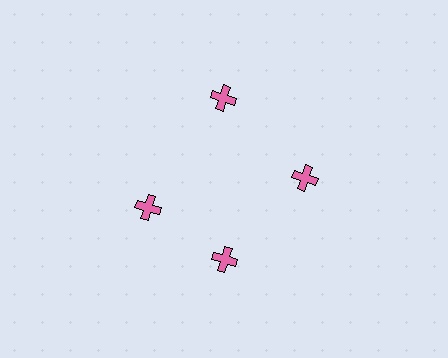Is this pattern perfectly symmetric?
No. The 4 pink crosses are arranged in a ring, but one element near the 9 o'clock position is rotated out of alignment along the ring, breaking the 4-fold rotational symmetry.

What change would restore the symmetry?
The symmetry would be restored by rotating it back into even spacing with its neighbors so that all 4 crosses sit at equal angles and equal distance from the center.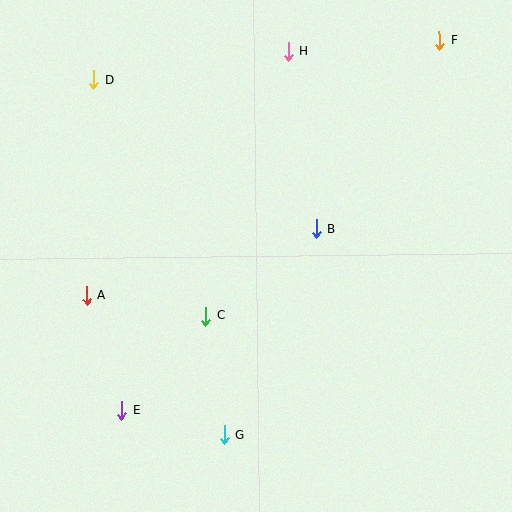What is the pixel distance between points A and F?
The distance between A and F is 435 pixels.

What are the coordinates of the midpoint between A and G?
The midpoint between A and G is at (155, 365).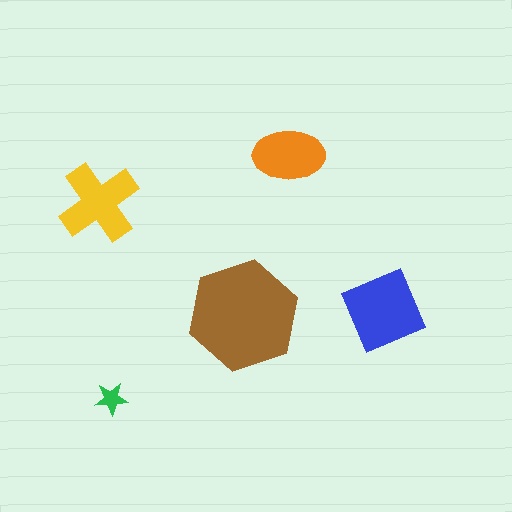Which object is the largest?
The brown hexagon.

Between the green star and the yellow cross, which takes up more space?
The yellow cross.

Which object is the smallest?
The green star.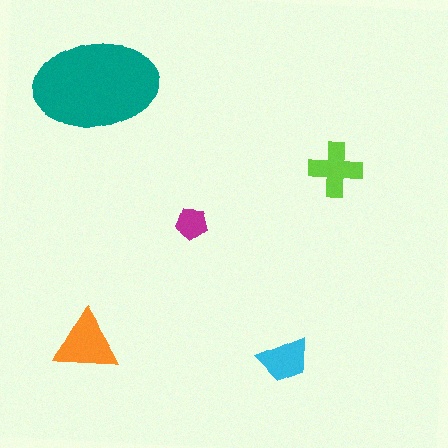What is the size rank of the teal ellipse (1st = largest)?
1st.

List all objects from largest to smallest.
The teal ellipse, the orange triangle, the lime cross, the cyan trapezoid, the magenta pentagon.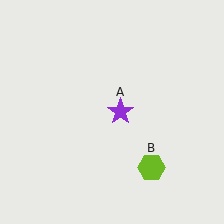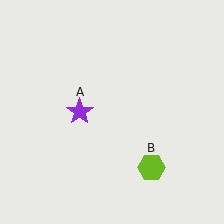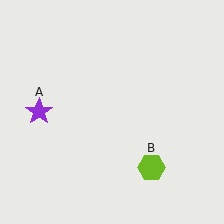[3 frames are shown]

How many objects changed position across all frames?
1 object changed position: purple star (object A).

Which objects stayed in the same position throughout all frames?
Lime hexagon (object B) remained stationary.